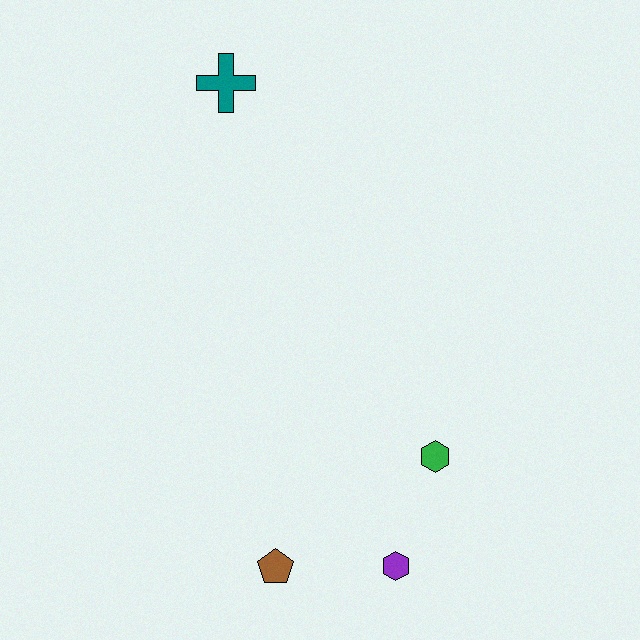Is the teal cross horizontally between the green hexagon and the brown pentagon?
No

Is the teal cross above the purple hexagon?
Yes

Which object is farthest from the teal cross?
The purple hexagon is farthest from the teal cross.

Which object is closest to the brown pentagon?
The purple hexagon is closest to the brown pentagon.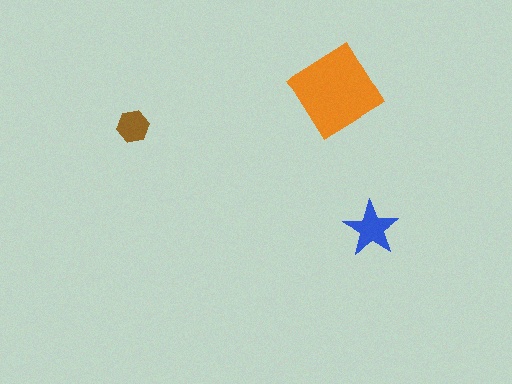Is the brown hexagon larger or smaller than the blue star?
Smaller.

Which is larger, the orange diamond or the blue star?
The orange diamond.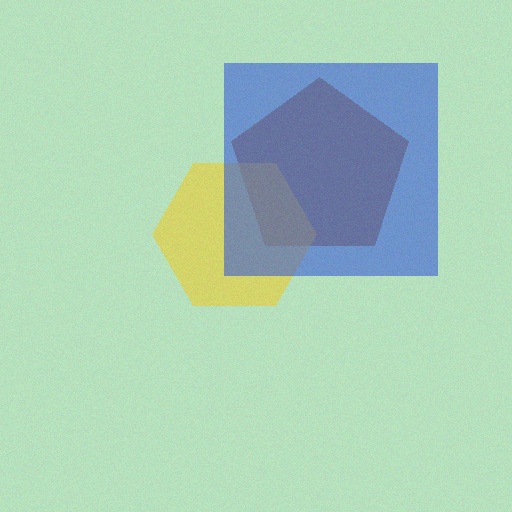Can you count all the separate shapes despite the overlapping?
Yes, there are 3 separate shapes.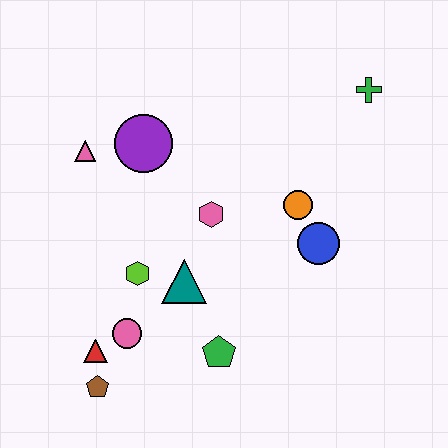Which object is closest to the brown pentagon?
The red triangle is closest to the brown pentagon.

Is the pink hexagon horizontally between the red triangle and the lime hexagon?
No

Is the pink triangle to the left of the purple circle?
Yes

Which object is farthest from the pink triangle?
The green cross is farthest from the pink triangle.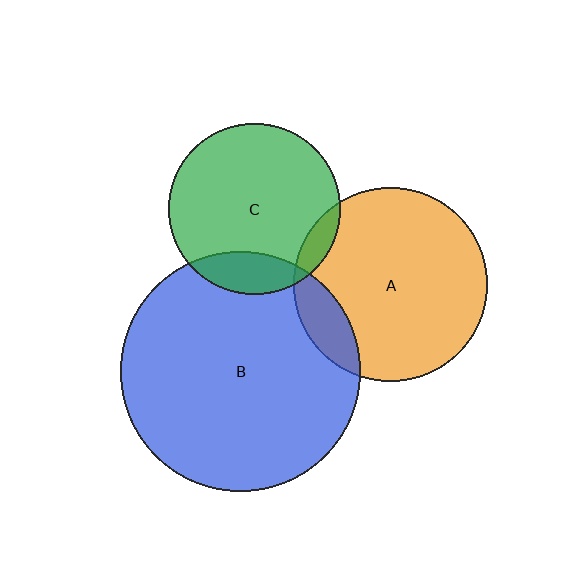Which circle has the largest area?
Circle B (blue).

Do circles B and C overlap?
Yes.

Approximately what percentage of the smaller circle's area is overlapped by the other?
Approximately 15%.